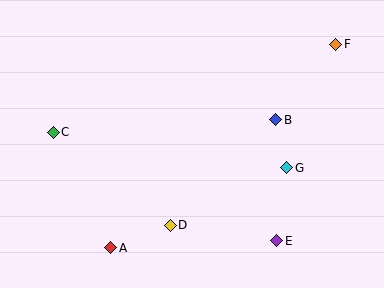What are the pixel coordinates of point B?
Point B is at (276, 120).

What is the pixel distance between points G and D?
The distance between G and D is 130 pixels.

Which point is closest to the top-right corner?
Point F is closest to the top-right corner.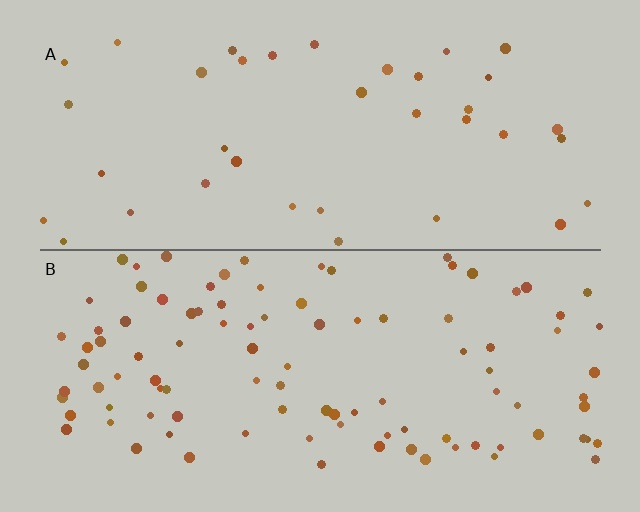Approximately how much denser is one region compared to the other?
Approximately 2.6× — region B over region A.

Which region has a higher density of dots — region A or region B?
B (the bottom).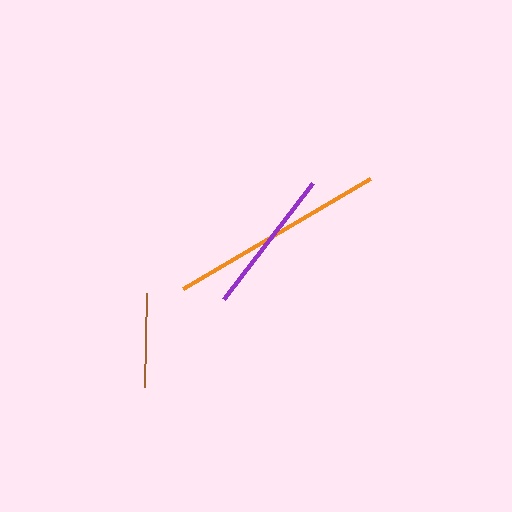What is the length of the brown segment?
The brown segment is approximately 94 pixels long.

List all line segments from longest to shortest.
From longest to shortest: orange, purple, brown.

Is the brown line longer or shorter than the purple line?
The purple line is longer than the brown line.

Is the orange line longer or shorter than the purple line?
The orange line is longer than the purple line.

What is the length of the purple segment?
The purple segment is approximately 146 pixels long.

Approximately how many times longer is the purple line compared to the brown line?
The purple line is approximately 1.6 times the length of the brown line.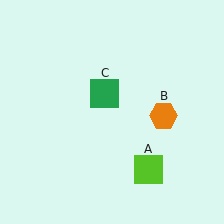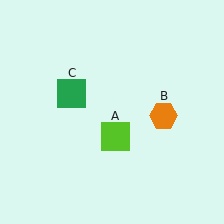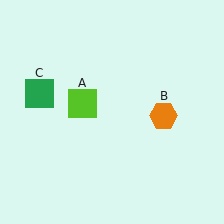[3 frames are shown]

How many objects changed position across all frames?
2 objects changed position: lime square (object A), green square (object C).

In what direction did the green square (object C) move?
The green square (object C) moved left.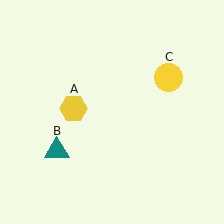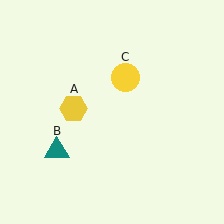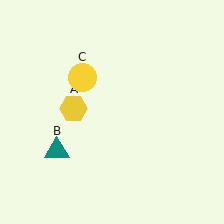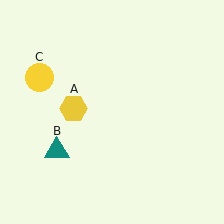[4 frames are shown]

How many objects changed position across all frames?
1 object changed position: yellow circle (object C).